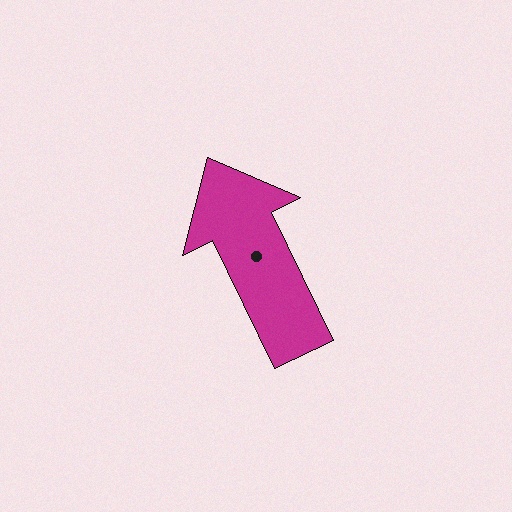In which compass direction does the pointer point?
Northwest.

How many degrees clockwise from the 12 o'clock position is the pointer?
Approximately 334 degrees.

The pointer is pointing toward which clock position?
Roughly 11 o'clock.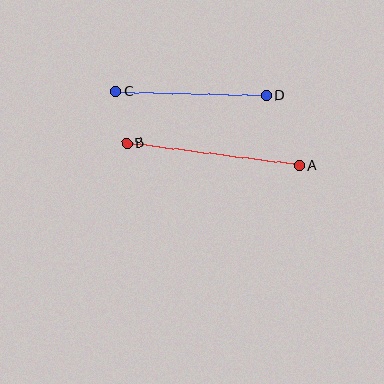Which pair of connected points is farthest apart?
Points A and B are farthest apart.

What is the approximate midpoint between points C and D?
The midpoint is at approximately (191, 93) pixels.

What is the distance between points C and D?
The distance is approximately 151 pixels.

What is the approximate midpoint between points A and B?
The midpoint is at approximately (213, 154) pixels.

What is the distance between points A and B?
The distance is approximately 174 pixels.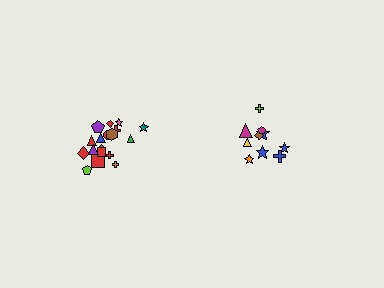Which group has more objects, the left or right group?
The left group.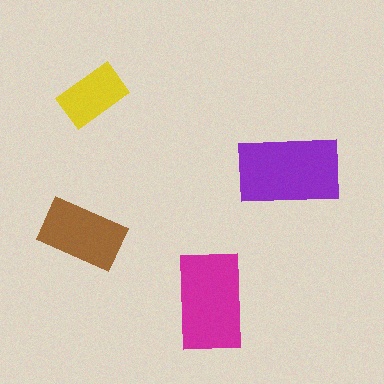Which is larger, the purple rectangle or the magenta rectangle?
The purple one.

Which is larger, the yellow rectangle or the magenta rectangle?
The magenta one.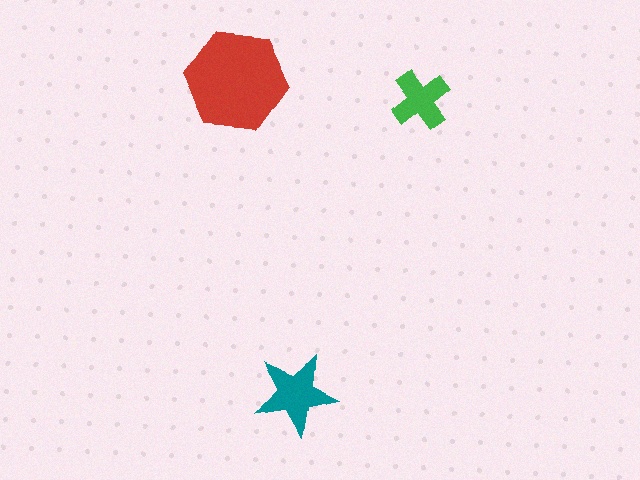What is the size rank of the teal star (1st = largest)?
2nd.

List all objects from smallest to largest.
The green cross, the teal star, the red hexagon.